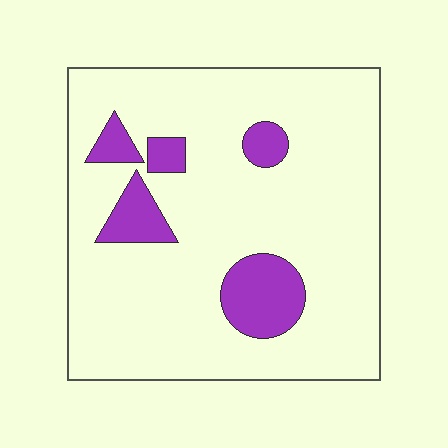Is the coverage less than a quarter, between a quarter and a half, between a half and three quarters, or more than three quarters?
Less than a quarter.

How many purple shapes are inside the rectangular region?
5.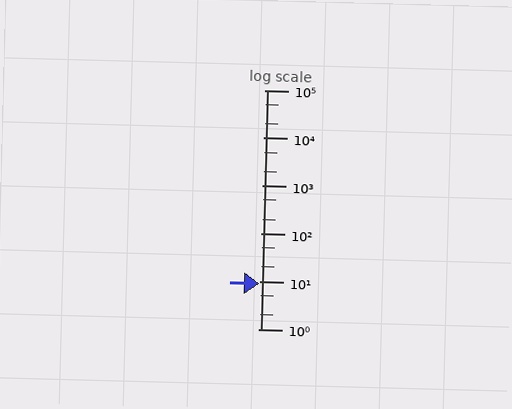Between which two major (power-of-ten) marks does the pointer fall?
The pointer is between 1 and 10.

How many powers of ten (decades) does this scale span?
The scale spans 5 decades, from 1 to 100000.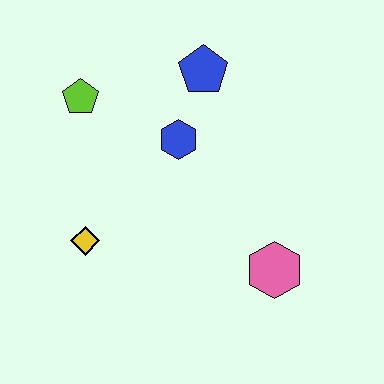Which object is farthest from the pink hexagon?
The lime pentagon is farthest from the pink hexagon.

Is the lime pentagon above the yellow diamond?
Yes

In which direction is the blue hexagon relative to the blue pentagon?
The blue hexagon is below the blue pentagon.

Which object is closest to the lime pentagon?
The blue hexagon is closest to the lime pentagon.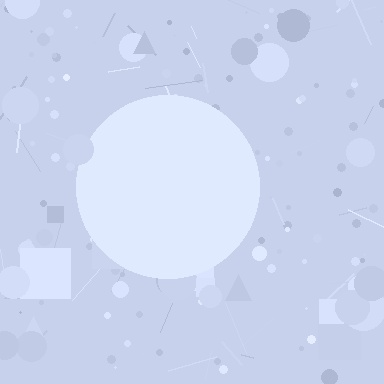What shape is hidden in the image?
A circle is hidden in the image.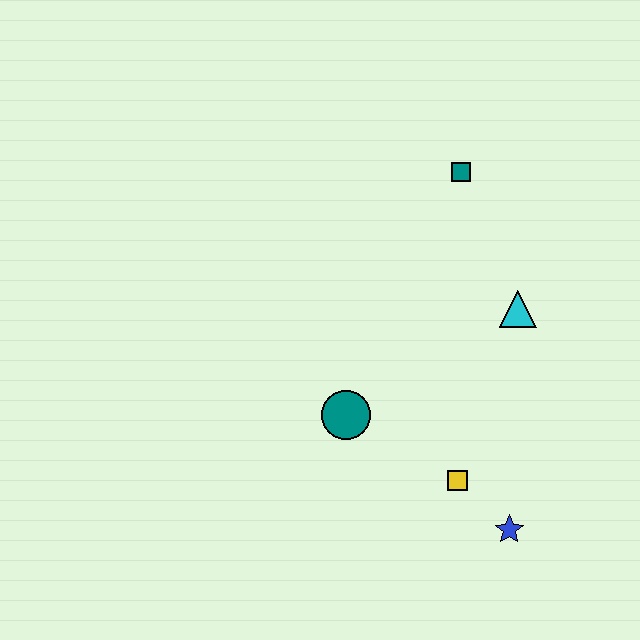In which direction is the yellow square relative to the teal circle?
The yellow square is to the right of the teal circle.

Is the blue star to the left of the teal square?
No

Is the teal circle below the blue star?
No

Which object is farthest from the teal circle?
The teal square is farthest from the teal circle.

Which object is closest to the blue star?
The yellow square is closest to the blue star.